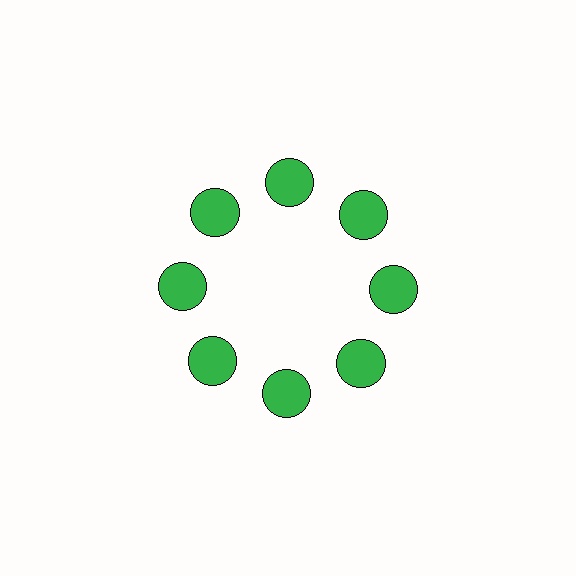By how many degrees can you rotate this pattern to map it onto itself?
The pattern maps onto itself every 45 degrees of rotation.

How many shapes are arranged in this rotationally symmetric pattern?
There are 8 shapes, arranged in 8 groups of 1.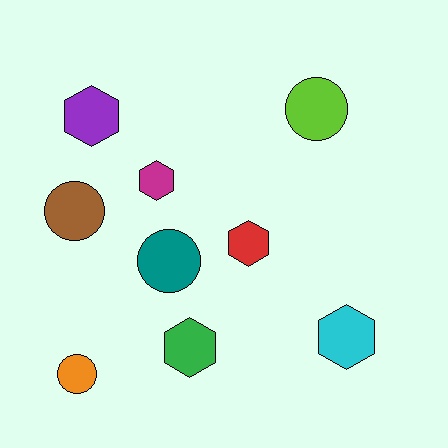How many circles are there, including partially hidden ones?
There are 4 circles.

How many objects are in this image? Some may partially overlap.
There are 9 objects.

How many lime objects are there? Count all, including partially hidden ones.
There is 1 lime object.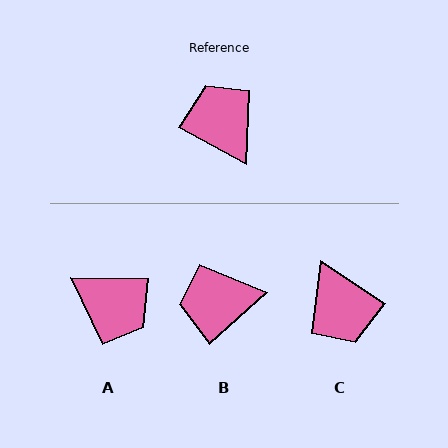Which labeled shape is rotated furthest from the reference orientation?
C, about 175 degrees away.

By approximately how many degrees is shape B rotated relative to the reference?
Approximately 70 degrees counter-clockwise.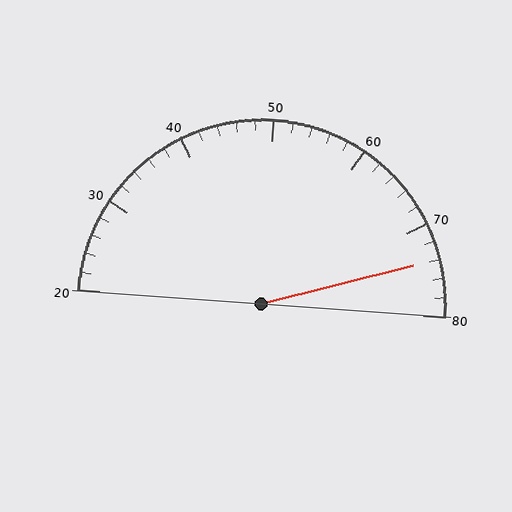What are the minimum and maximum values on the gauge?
The gauge ranges from 20 to 80.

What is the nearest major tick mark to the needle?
The nearest major tick mark is 70.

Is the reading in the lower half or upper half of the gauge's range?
The reading is in the upper half of the range (20 to 80).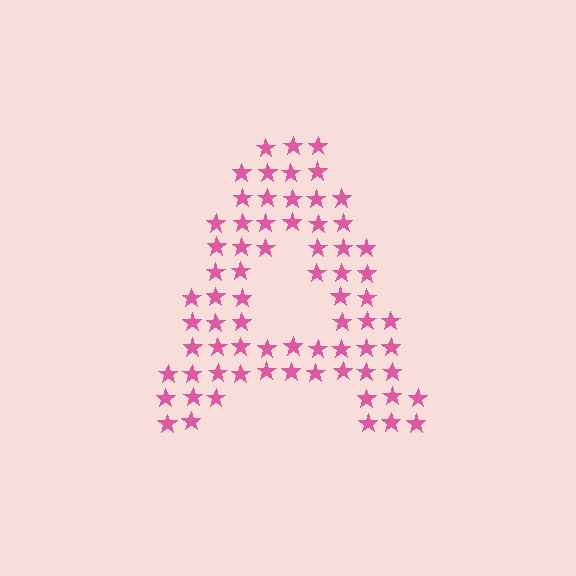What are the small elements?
The small elements are stars.